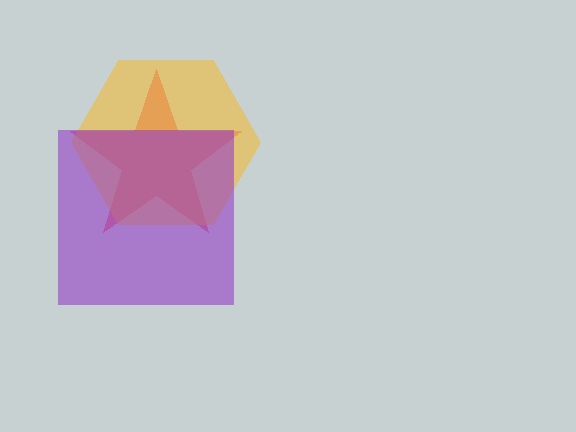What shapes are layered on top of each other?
The layered shapes are: a red star, a yellow hexagon, a purple square.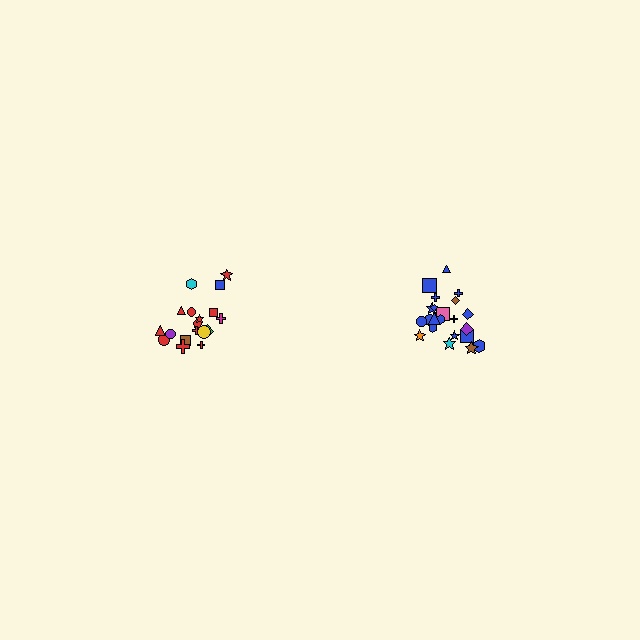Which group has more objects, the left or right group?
The right group.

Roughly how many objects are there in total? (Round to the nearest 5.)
Roughly 40 objects in total.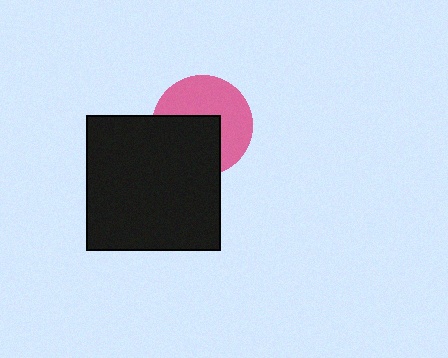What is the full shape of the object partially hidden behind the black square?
The partially hidden object is a pink circle.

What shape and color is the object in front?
The object in front is a black square.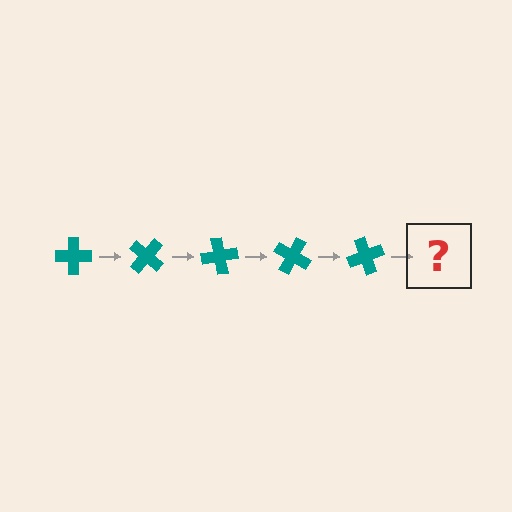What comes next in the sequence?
The next element should be a teal cross rotated 200 degrees.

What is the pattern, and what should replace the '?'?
The pattern is that the cross rotates 40 degrees each step. The '?' should be a teal cross rotated 200 degrees.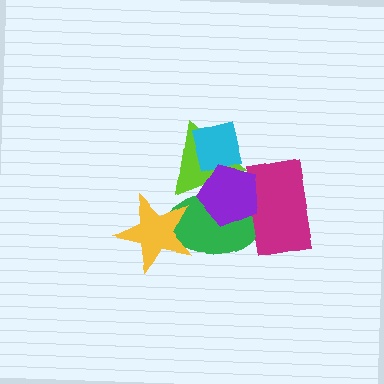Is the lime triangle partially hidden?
Yes, it is partially covered by another shape.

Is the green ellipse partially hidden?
Yes, it is partially covered by another shape.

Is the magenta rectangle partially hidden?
Yes, it is partially covered by another shape.